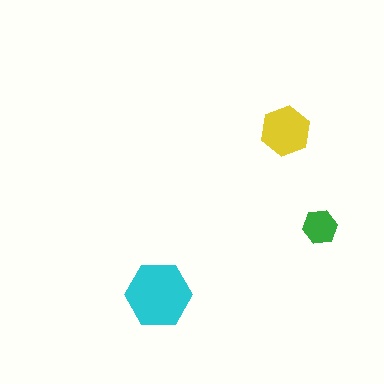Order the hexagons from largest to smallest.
the cyan one, the yellow one, the green one.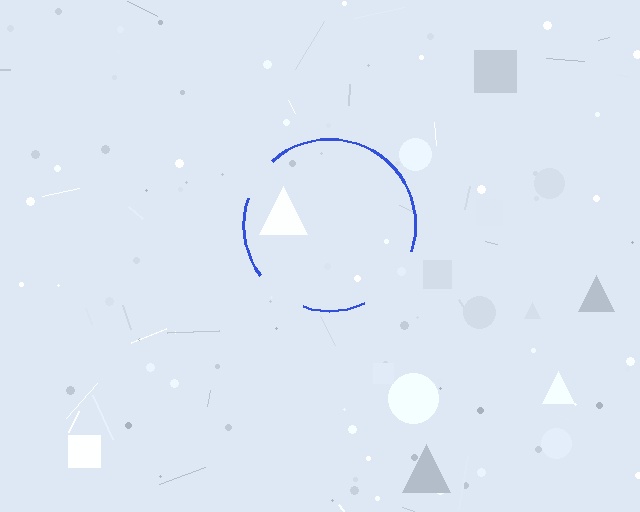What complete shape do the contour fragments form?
The contour fragments form a circle.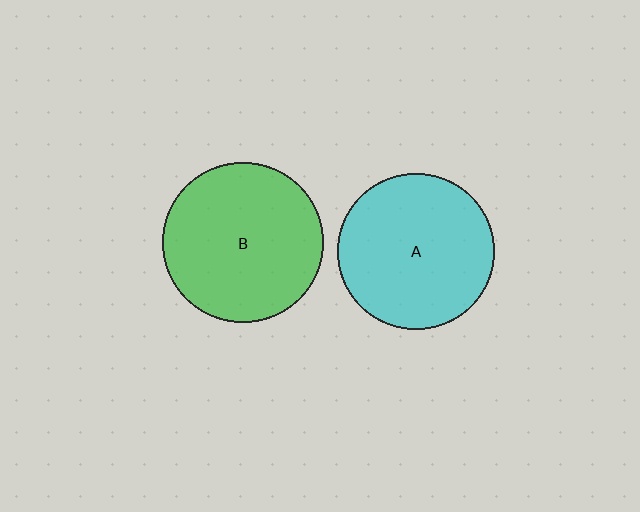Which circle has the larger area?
Circle B (green).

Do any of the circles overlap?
No, none of the circles overlap.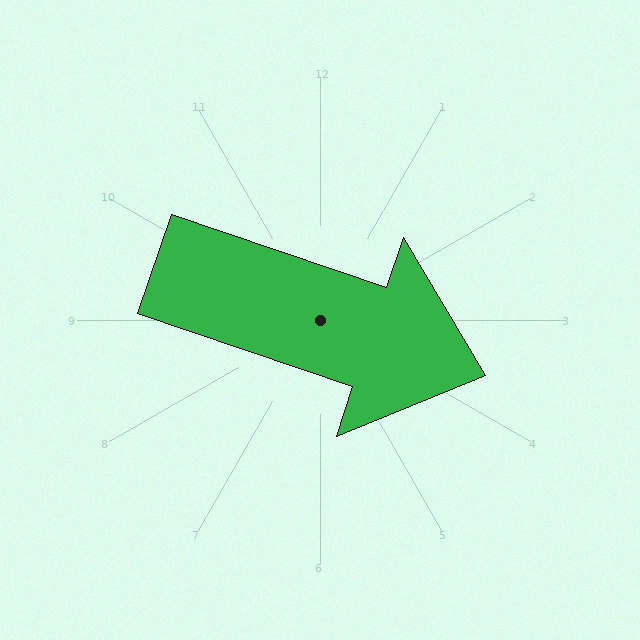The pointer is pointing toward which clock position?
Roughly 4 o'clock.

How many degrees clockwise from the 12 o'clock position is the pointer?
Approximately 109 degrees.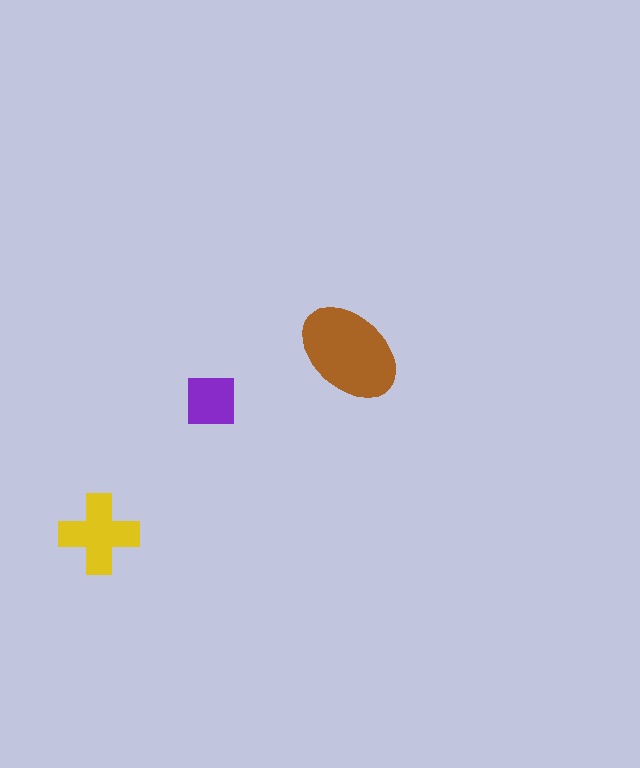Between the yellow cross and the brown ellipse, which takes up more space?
The brown ellipse.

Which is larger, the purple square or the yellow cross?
The yellow cross.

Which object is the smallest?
The purple square.